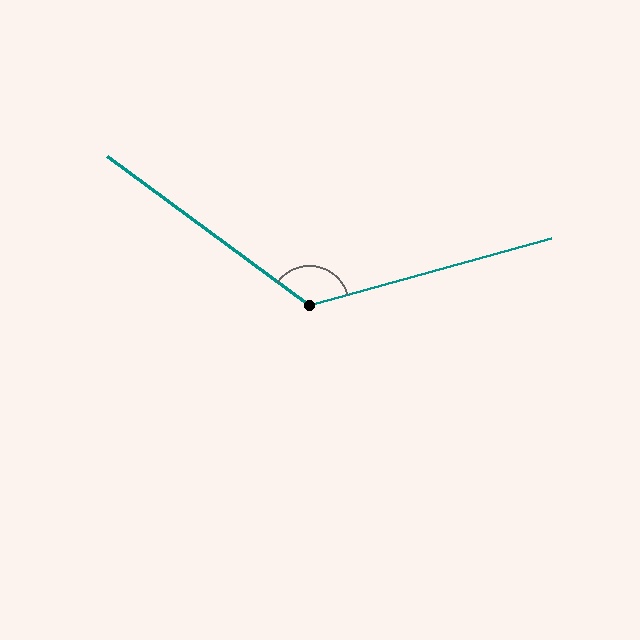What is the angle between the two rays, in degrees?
Approximately 128 degrees.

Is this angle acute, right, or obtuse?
It is obtuse.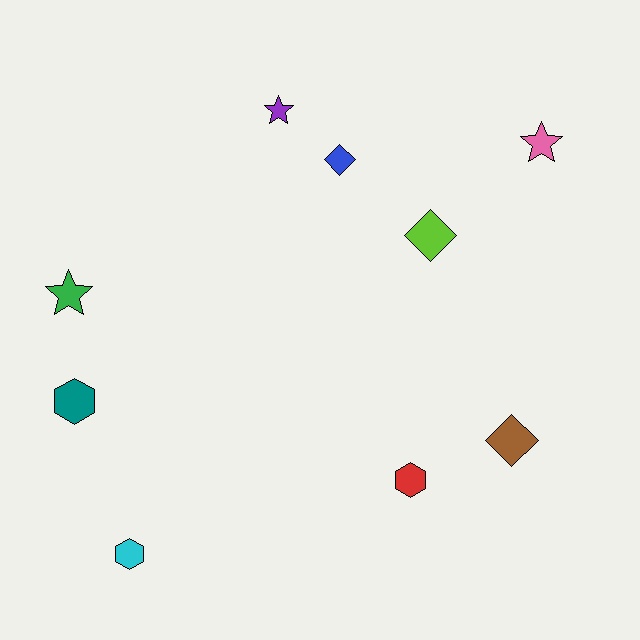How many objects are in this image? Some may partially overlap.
There are 9 objects.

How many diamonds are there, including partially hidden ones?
There are 3 diamonds.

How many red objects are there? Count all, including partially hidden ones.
There is 1 red object.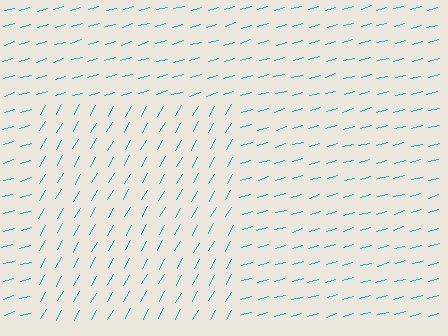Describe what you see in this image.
The image is filled with small cyan line segments. A rectangle region in the image has lines oriented differently from the surrounding lines, creating a visible texture boundary.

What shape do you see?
I see a rectangle.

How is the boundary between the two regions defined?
The boundary is defined purely by a change in line orientation (approximately 45 degrees difference). All lines are the same color and thickness.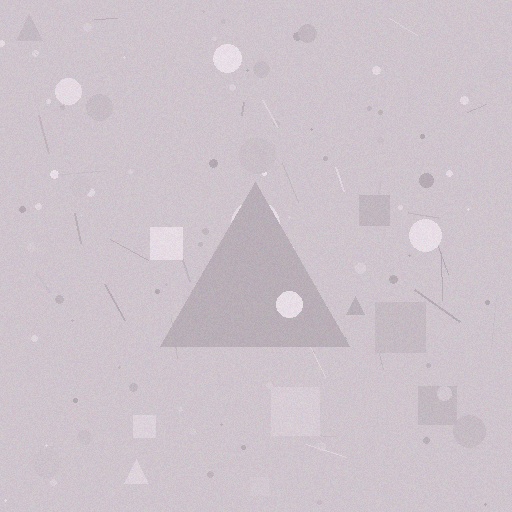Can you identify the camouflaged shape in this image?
The camouflaged shape is a triangle.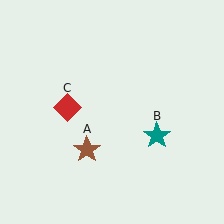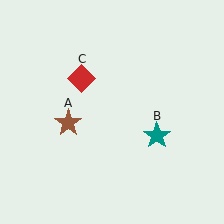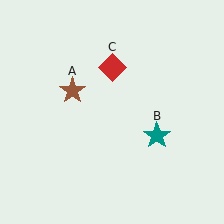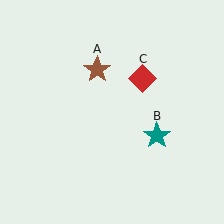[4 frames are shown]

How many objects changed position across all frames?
2 objects changed position: brown star (object A), red diamond (object C).